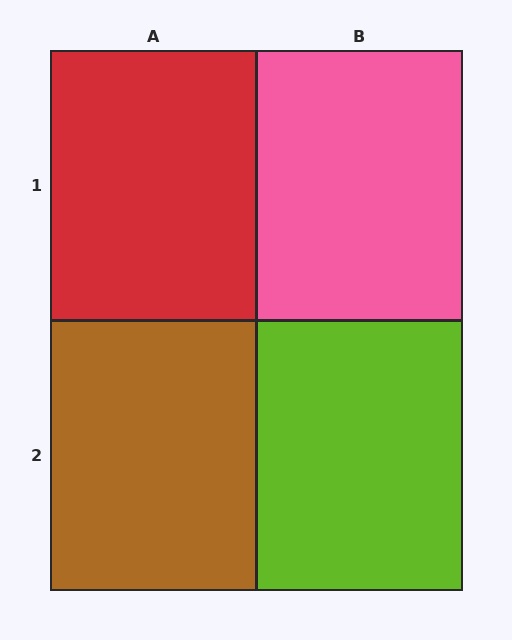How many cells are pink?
1 cell is pink.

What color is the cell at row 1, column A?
Red.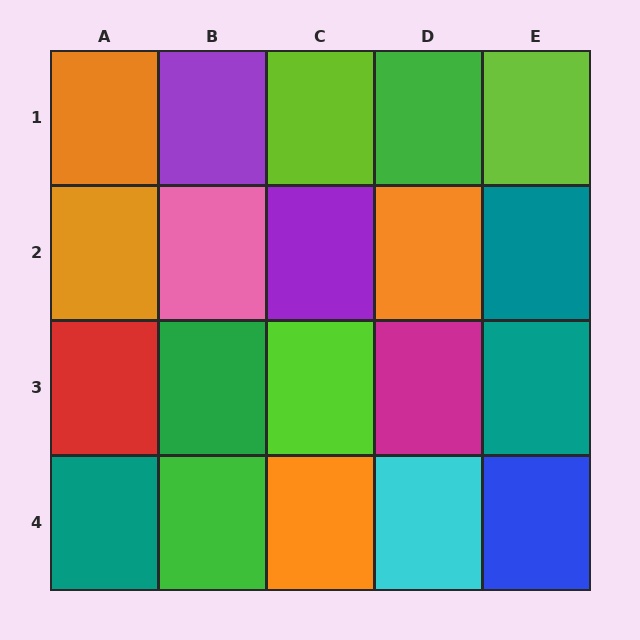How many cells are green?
3 cells are green.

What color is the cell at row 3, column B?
Green.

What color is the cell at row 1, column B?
Purple.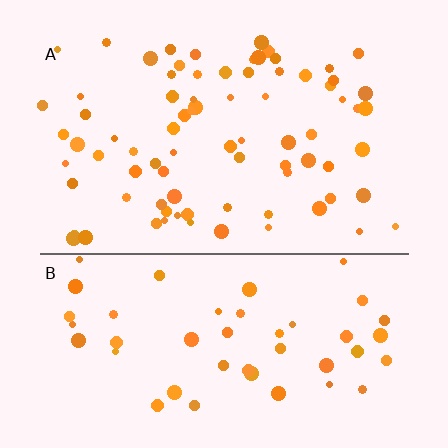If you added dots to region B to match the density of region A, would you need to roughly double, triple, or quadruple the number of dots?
Approximately double.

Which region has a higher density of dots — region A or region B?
A (the top).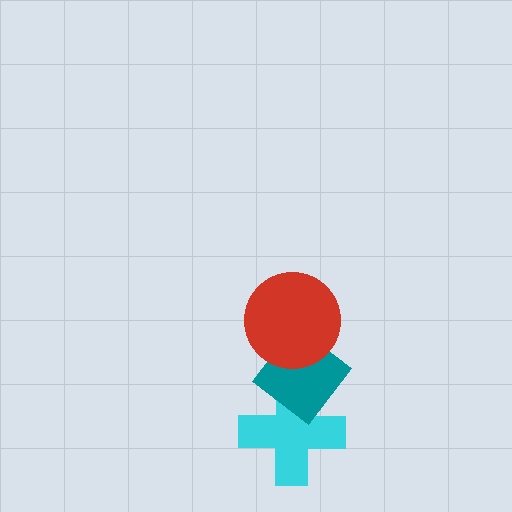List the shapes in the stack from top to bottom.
From top to bottom: the red circle, the teal diamond, the cyan cross.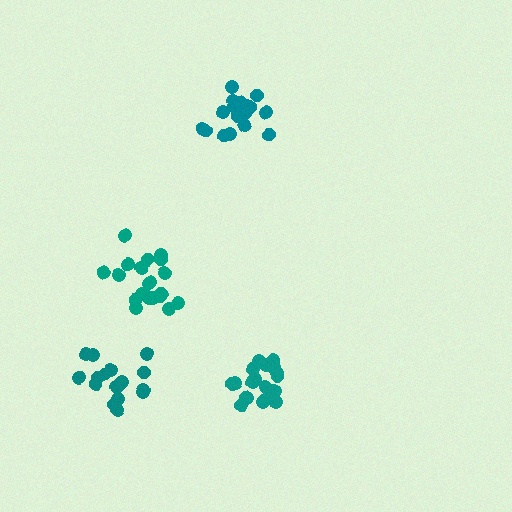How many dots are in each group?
Group 1: 20 dots, Group 2: 17 dots, Group 3: 19 dots, Group 4: 18 dots (74 total).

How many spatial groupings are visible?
There are 4 spatial groupings.